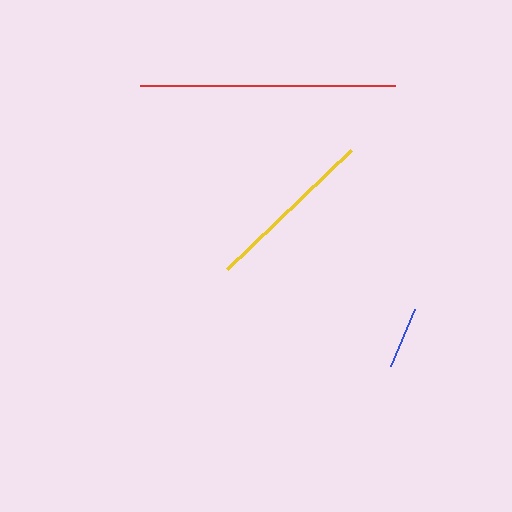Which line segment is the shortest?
The blue line is the shortest at approximately 62 pixels.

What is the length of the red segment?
The red segment is approximately 255 pixels long.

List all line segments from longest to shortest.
From longest to shortest: red, yellow, blue.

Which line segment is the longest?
The red line is the longest at approximately 255 pixels.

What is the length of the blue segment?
The blue segment is approximately 62 pixels long.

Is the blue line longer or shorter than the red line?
The red line is longer than the blue line.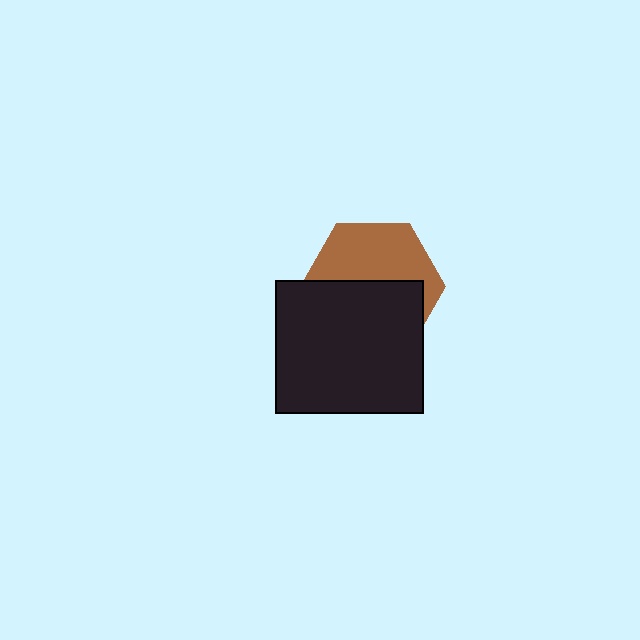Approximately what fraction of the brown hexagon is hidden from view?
Roughly 53% of the brown hexagon is hidden behind the black rectangle.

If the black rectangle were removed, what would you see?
You would see the complete brown hexagon.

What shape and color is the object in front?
The object in front is a black rectangle.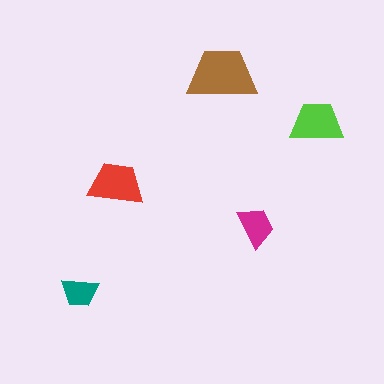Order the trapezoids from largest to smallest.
the brown one, the red one, the lime one, the magenta one, the teal one.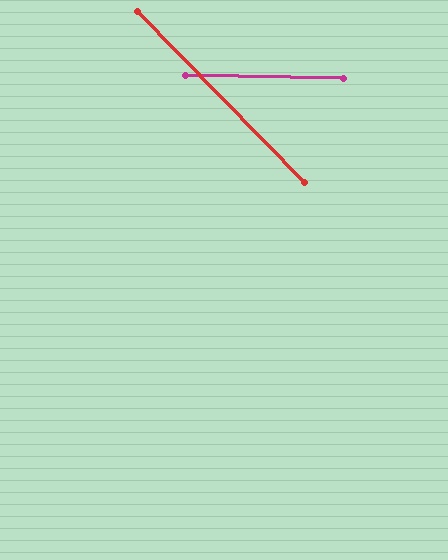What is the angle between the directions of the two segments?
Approximately 44 degrees.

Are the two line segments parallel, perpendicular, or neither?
Neither parallel nor perpendicular — they differ by about 44°.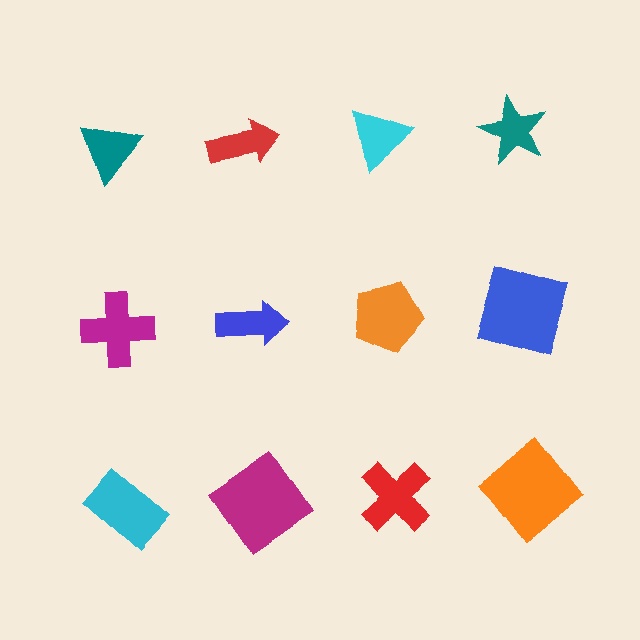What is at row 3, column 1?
A cyan rectangle.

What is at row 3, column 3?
A red cross.